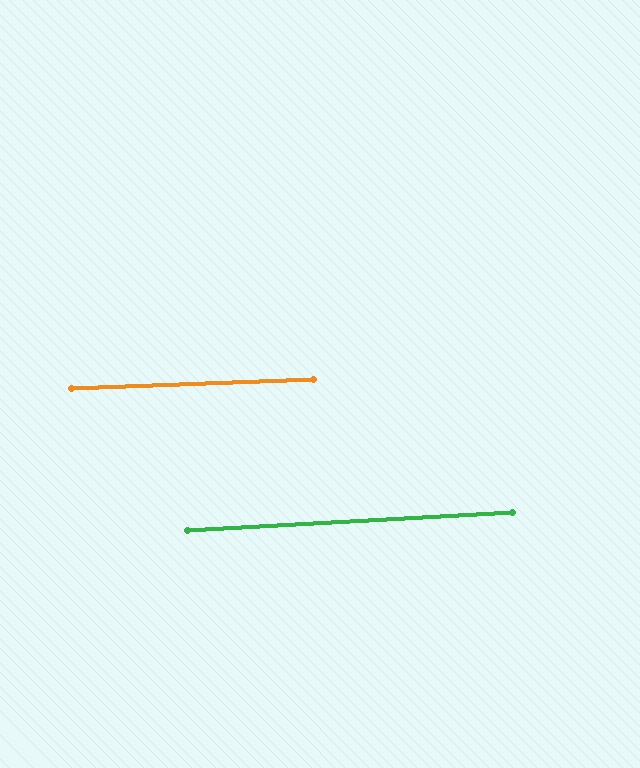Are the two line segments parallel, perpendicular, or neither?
Parallel — their directions differ by only 1.2°.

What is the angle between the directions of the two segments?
Approximately 1 degree.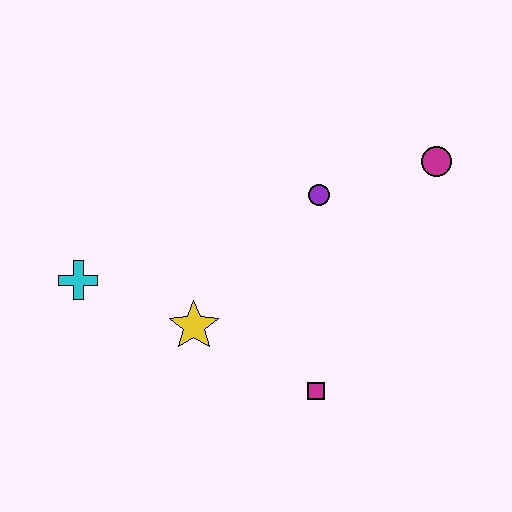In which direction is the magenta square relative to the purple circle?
The magenta square is below the purple circle.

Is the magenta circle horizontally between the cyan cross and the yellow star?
No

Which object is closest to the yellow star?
The cyan cross is closest to the yellow star.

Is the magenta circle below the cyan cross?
No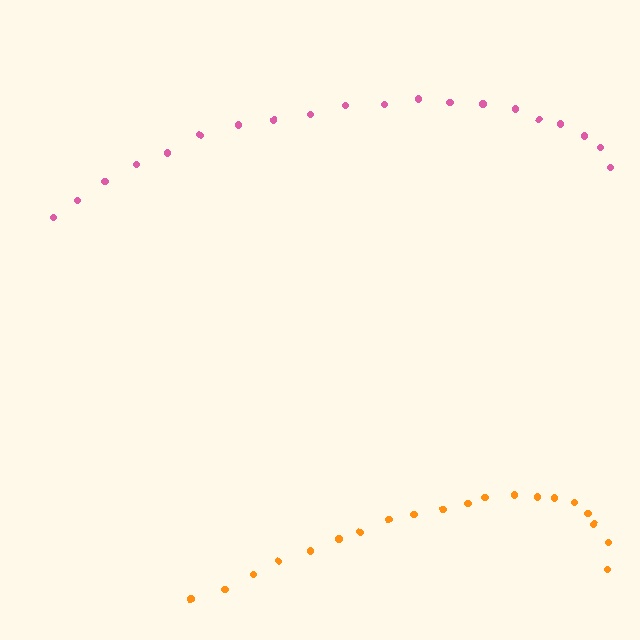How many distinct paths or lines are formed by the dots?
There are 2 distinct paths.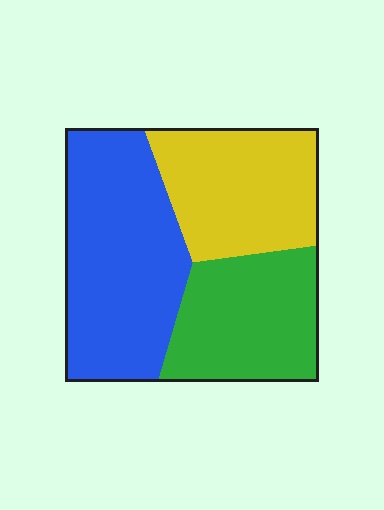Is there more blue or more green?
Blue.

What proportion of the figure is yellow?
Yellow covers around 30% of the figure.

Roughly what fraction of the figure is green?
Green covers about 30% of the figure.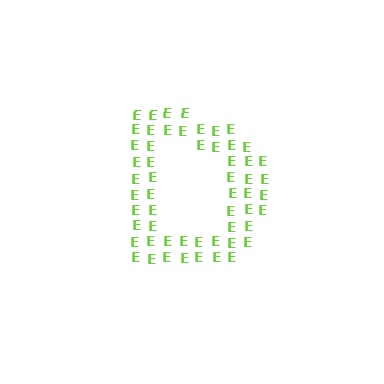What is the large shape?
The large shape is the letter D.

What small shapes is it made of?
It is made of small letter E's.